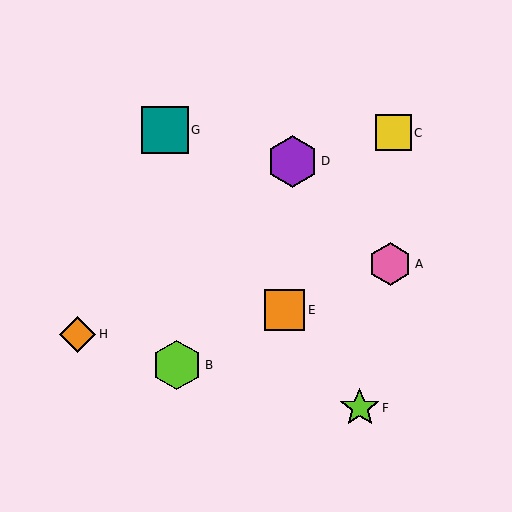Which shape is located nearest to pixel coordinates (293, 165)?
The purple hexagon (labeled D) at (292, 161) is nearest to that location.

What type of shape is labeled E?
Shape E is an orange square.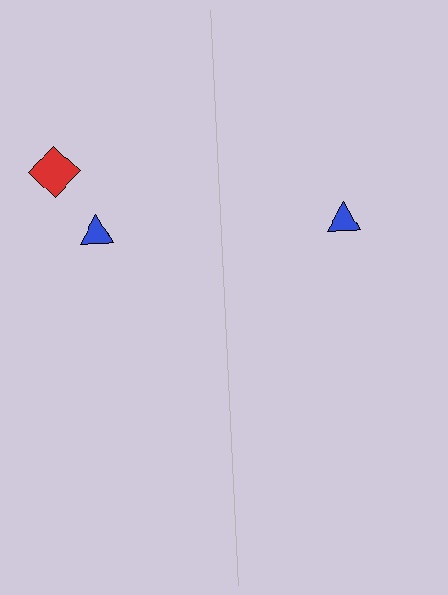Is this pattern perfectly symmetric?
No, the pattern is not perfectly symmetric. A red diamond is missing from the right side.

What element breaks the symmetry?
A red diamond is missing from the right side.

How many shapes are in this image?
There are 3 shapes in this image.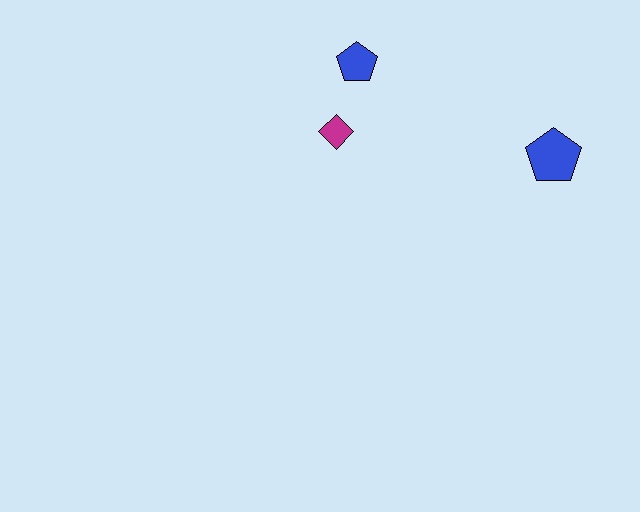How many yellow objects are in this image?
There are no yellow objects.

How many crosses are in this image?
There are no crosses.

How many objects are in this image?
There are 3 objects.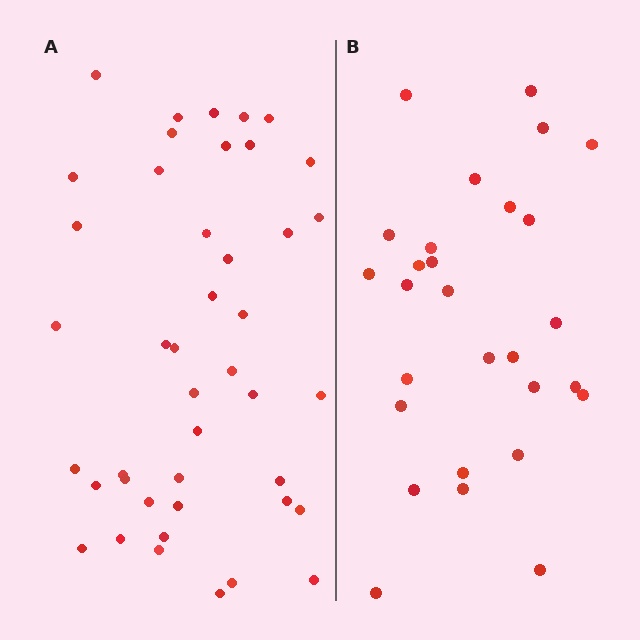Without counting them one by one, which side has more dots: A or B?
Region A (the left region) has more dots.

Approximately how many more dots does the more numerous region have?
Region A has approximately 15 more dots than region B.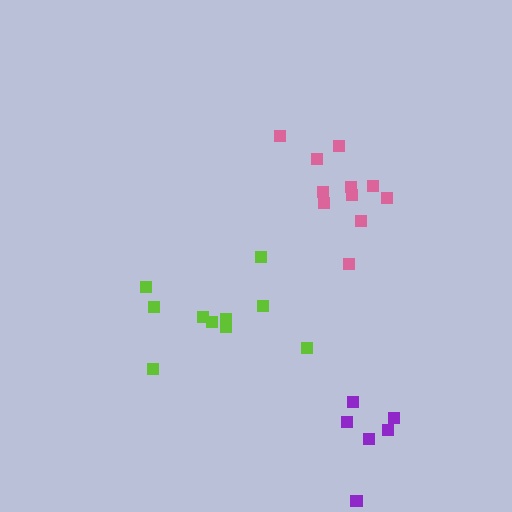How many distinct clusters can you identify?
There are 3 distinct clusters.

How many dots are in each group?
Group 1: 10 dots, Group 2: 6 dots, Group 3: 11 dots (27 total).